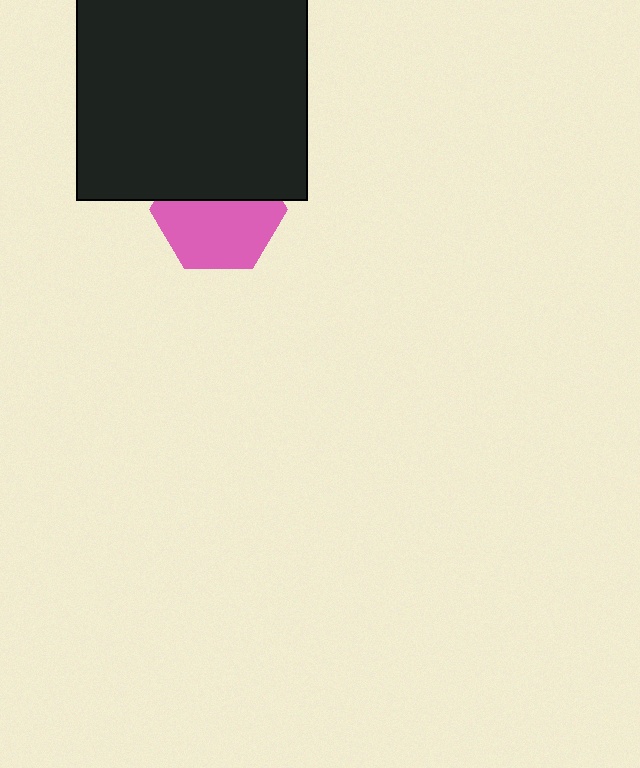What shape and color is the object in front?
The object in front is a black rectangle.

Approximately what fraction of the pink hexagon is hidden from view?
Roughly 41% of the pink hexagon is hidden behind the black rectangle.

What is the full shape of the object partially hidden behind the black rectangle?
The partially hidden object is a pink hexagon.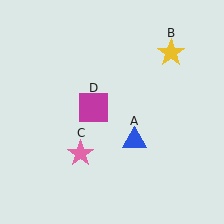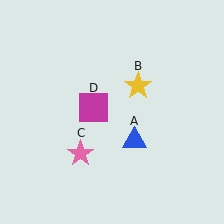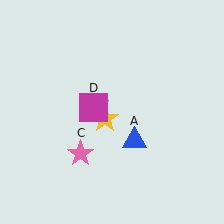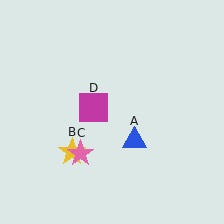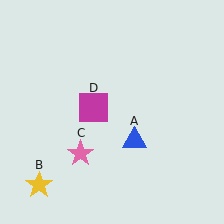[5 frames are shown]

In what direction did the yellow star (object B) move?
The yellow star (object B) moved down and to the left.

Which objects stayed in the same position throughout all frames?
Blue triangle (object A) and pink star (object C) and magenta square (object D) remained stationary.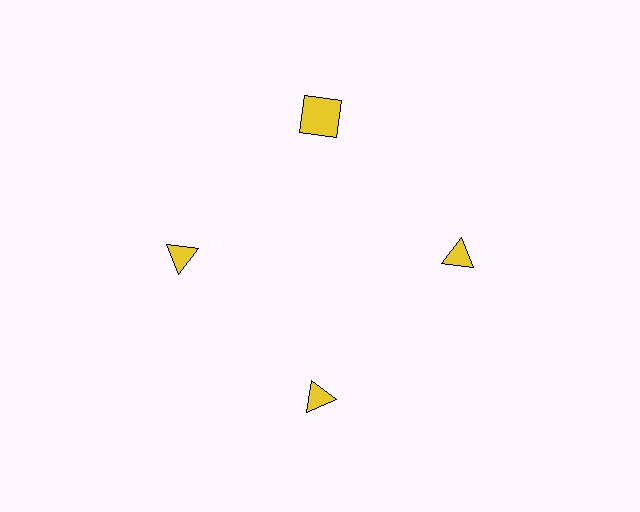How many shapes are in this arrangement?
There are 4 shapes arranged in a ring pattern.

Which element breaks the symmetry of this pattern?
The yellow square at roughly the 12 o'clock position breaks the symmetry. All other shapes are yellow triangles.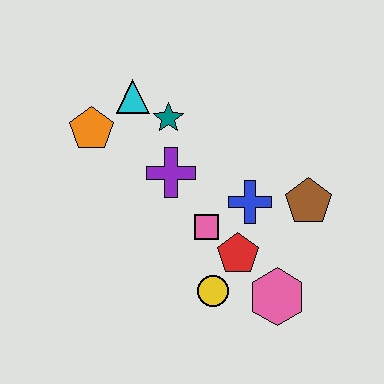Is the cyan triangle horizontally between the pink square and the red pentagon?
No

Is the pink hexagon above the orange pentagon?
No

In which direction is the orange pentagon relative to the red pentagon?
The orange pentagon is to the left of the red pentagon.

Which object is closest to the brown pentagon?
The blue cross is closest to the brown pentagon.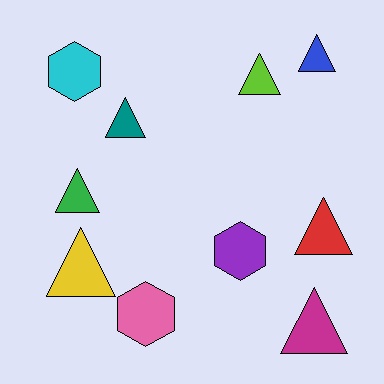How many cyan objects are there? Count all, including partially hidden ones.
There is 1 cyan object.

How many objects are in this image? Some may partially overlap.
There are 10 objects.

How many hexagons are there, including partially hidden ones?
There are 3 hexagons.